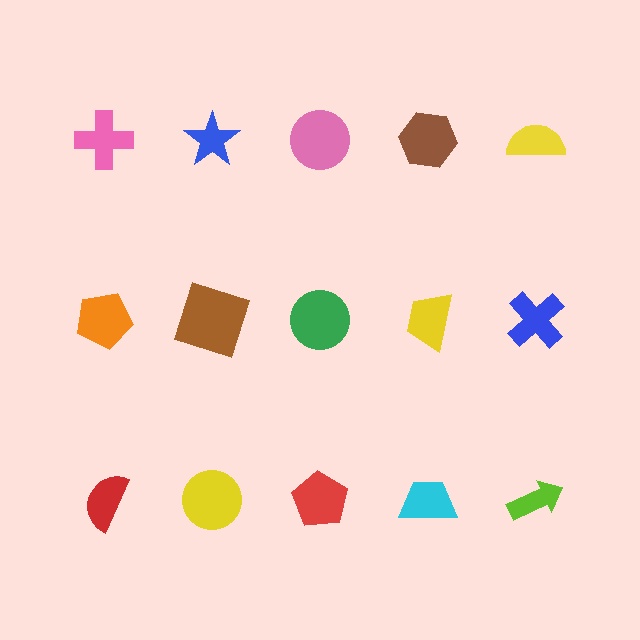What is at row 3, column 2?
A yellow circle.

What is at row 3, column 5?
A lime arrow.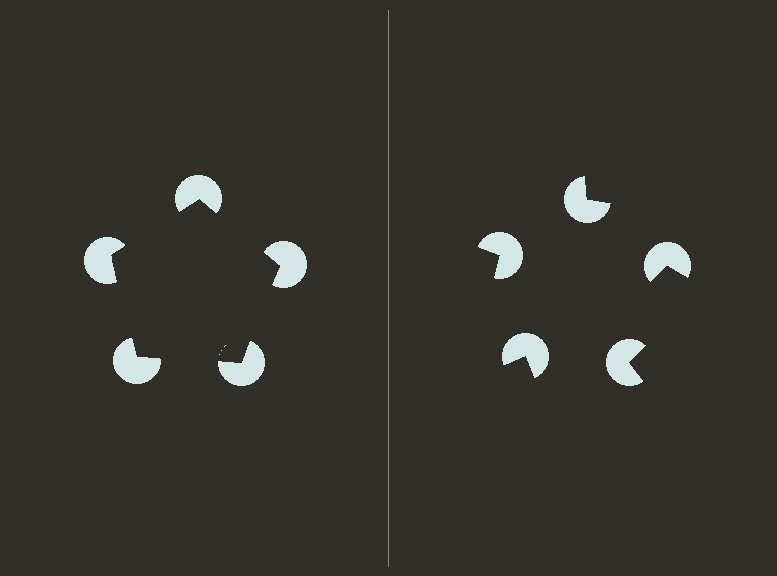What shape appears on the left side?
An illusory pentagon.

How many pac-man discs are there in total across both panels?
10 — 5 on each side.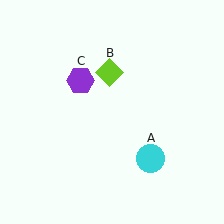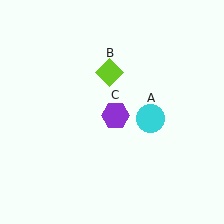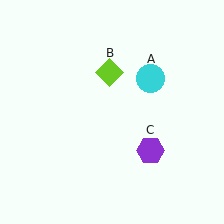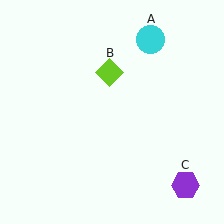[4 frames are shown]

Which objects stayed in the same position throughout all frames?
Lime diamond (object B) remained stationary.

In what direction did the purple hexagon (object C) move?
The purple hexagon (object C) moved down and to the right.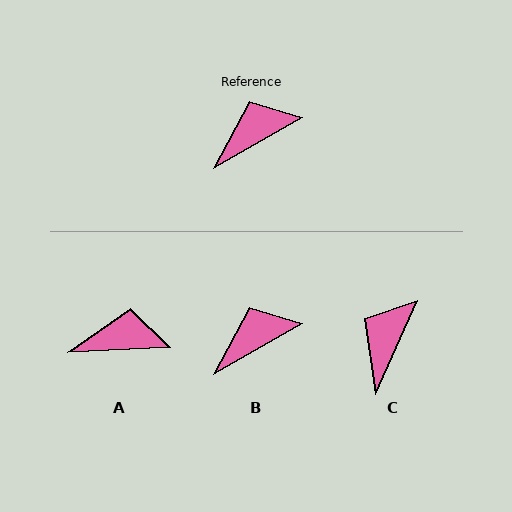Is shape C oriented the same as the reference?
No, it is off by about 36 degrees.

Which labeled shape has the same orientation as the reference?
B.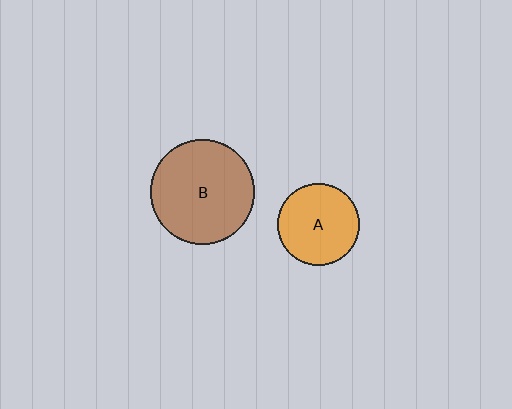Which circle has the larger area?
Circle B (brown).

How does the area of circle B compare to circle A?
Approximately 1.6 times.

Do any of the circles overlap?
No, none of the circles overlap.